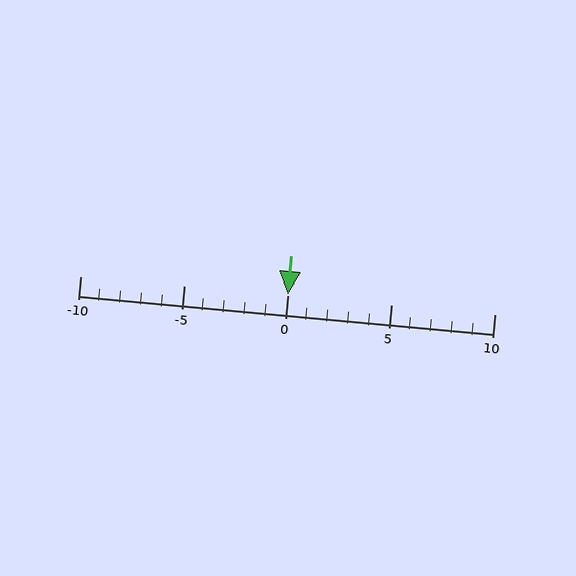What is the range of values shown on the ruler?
The ruler shows values from -10 to 10.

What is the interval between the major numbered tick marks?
The major tick marks are spaced 5 units apart.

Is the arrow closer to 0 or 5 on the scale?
The arrow is closer to 0.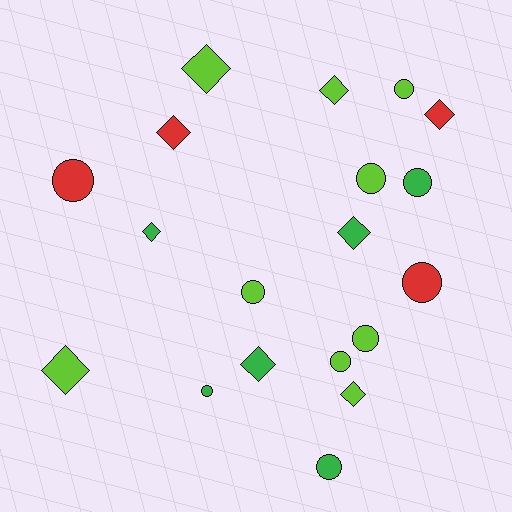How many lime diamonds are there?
There are 4 lime diamonds.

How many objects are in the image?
There are 19 objects.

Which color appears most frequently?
Lime, with 9 objects.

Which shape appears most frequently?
Circle, with 10 objects.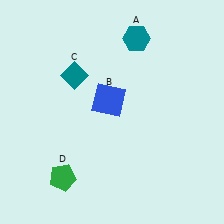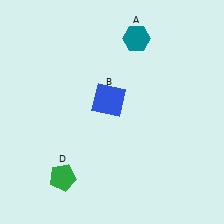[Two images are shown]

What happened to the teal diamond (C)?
The teal diamond (C) was removed in Image 2. It was in the top-left area of Image 1.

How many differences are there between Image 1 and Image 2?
There is 1 difference between the two images.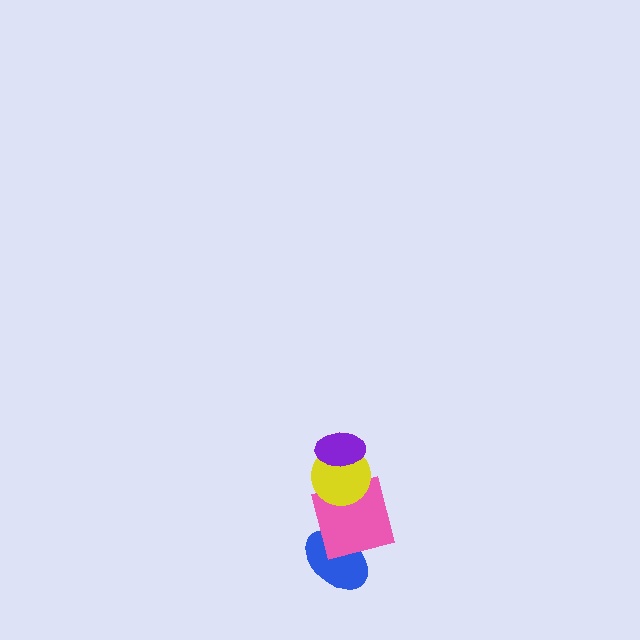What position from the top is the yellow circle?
The yellow circle is 2nd from the top.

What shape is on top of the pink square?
The yellow circle is on top of the pink square.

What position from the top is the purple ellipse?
The purple ellipse is 1st from the top.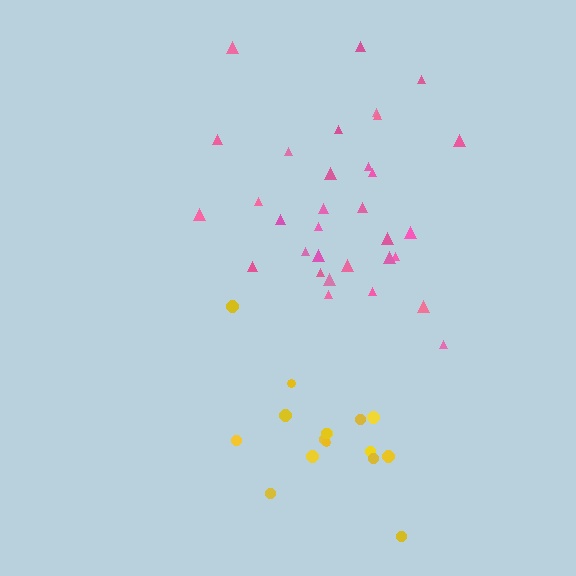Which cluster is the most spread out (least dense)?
Pink.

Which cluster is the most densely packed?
Yellow.